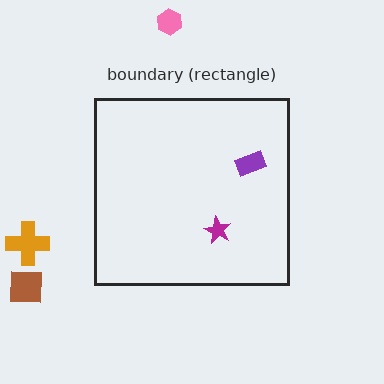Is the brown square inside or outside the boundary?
Outside.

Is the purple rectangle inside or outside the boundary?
Inside.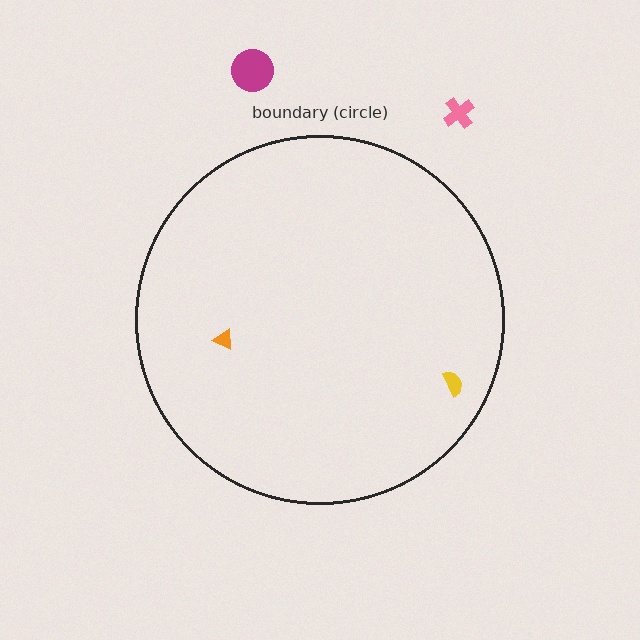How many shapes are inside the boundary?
2 inside, 2 outside.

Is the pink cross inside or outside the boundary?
Outside.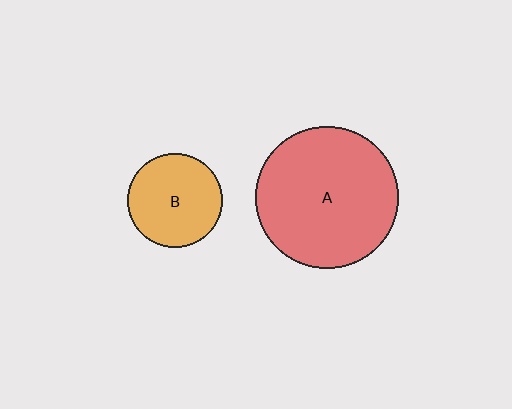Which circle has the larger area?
Circle A (red).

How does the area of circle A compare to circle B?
Approximately 2.3 times.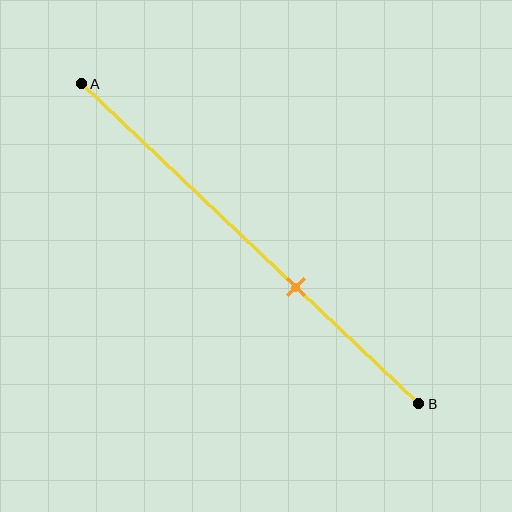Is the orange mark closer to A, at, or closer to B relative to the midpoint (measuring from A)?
The orange mark is closer to point B than the midpoint of segment AB.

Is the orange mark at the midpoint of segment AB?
No, the mark is at about 65% from A, not at the 50% midpoint.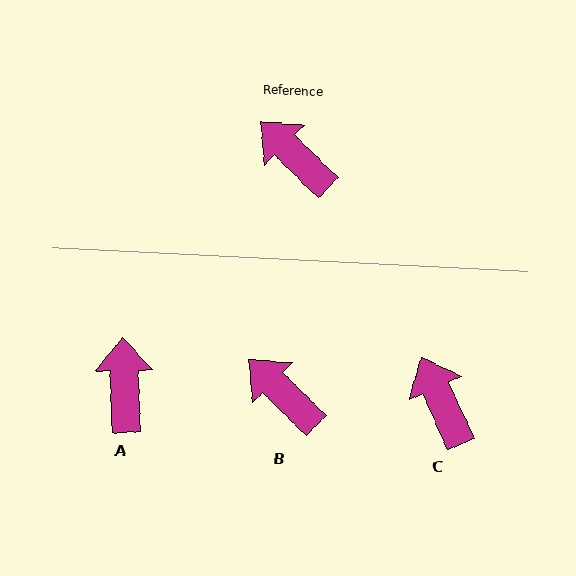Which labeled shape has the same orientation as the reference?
B.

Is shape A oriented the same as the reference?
No, it is off by about 43 degrees.